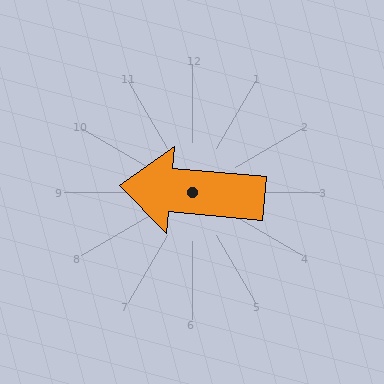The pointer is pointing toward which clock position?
Roughly 9 o'clock.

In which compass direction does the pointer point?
West.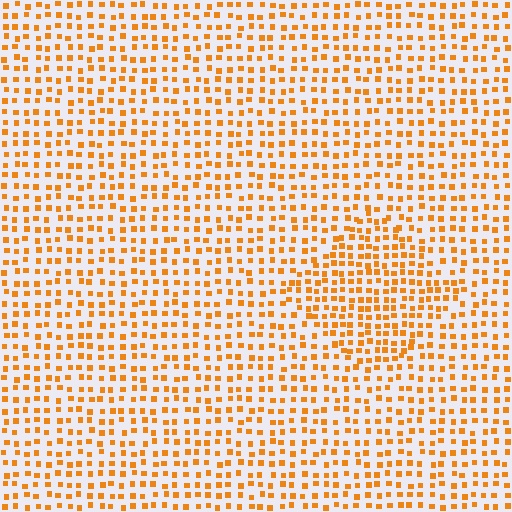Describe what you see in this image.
The image contains small orange elements arranged at two different densities. A diamond-shaped region is visible where the elements are more densely packed than the surrounding area.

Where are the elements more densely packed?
The elements are more densely packed inside the diamond boundary.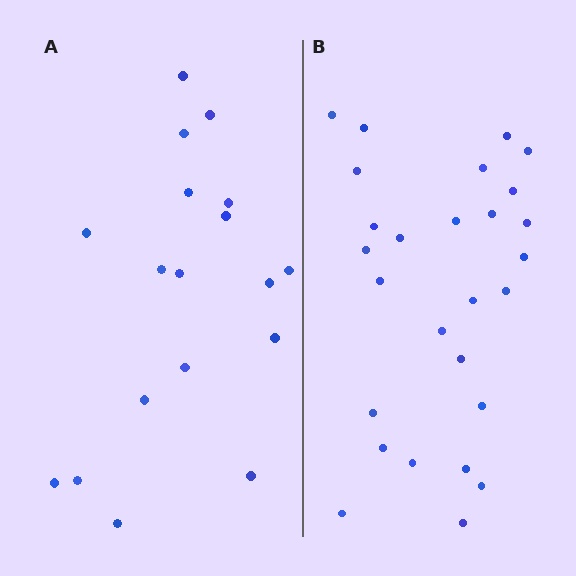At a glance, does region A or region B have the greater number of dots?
Region B (the right region) has more dots.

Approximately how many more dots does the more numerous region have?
Region B has roughly 8 or so more dots than region A.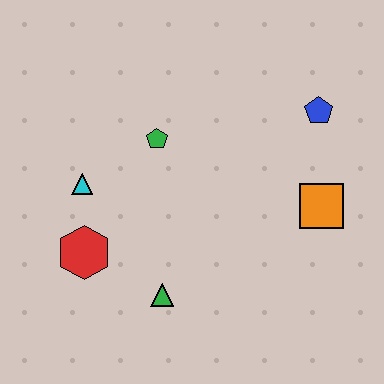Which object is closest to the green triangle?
The red hexagon is closest to the green triangle.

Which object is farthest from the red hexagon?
The blue pentagon is farthest from the red hexagon.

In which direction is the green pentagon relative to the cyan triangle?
The green pentagon is to the right of the cyan triangle.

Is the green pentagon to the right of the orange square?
No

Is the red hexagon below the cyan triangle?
Yes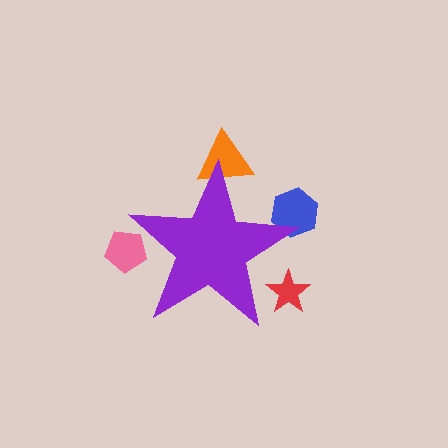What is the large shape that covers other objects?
A purple star.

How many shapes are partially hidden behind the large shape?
4 shapes are partially hidden.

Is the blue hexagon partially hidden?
Yes, the blue hexagon is partially hidden behind the purple star.